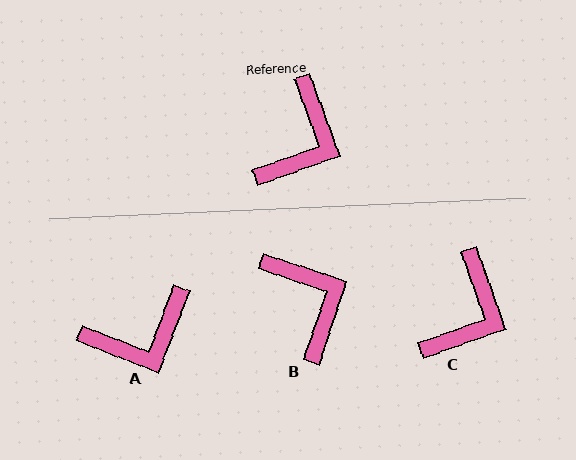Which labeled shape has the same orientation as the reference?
C.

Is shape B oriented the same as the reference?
No, it is off by about 52 degrees.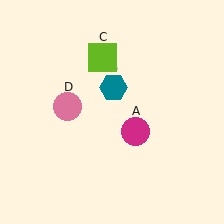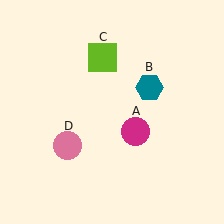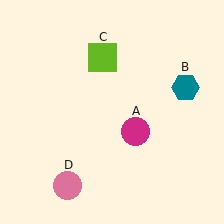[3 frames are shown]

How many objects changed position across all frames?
2 objects changed position: teal hexagon (object B), pink circle (object D).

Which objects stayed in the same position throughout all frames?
Magenta circle (object A) and lime square (object C) remained stationary.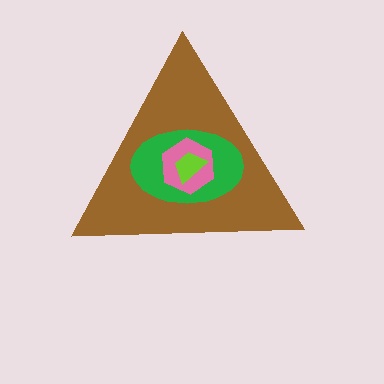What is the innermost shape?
The lime trapezoid.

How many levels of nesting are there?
4.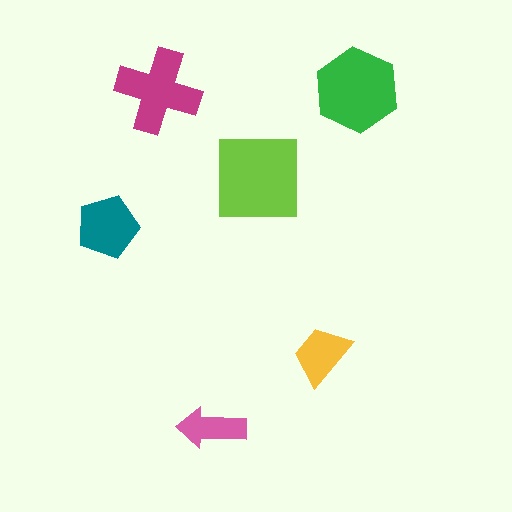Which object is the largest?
The lime square.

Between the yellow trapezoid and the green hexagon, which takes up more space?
The green hexagon.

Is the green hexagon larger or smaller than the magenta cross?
Larger.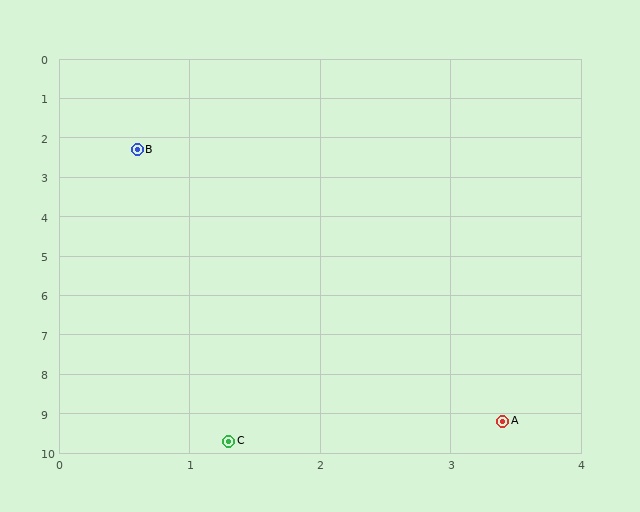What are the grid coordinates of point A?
Point A is at approximately (3.4, 9.2).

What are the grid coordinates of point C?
Point C is at approximately (1.3, 9.7).